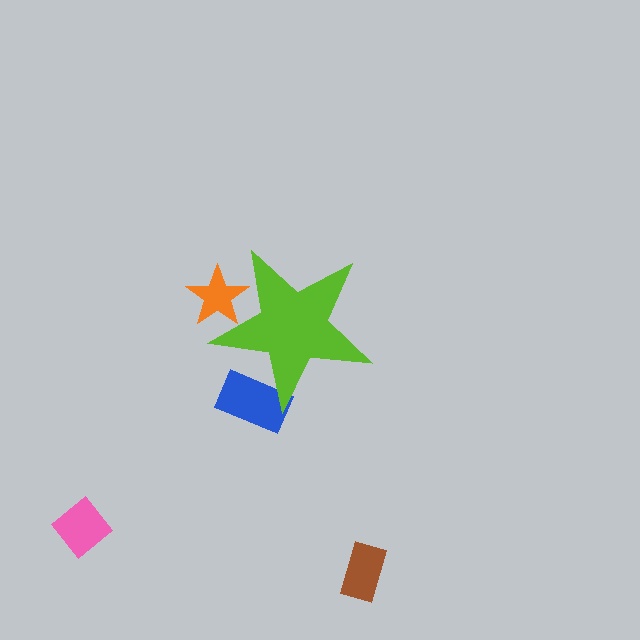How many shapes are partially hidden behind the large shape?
2 shapes are partially hidden.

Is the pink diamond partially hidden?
No, the pink diamond is fully visible.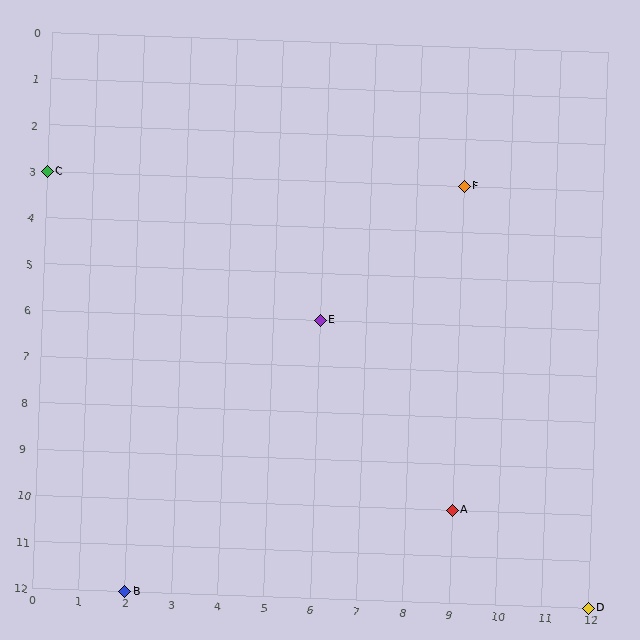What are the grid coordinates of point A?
Point A is at grid coordinates (9, 10).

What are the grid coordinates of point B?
Point B is at grid coordinates (2, 12).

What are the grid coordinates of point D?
Point D is at grid coordinates (12, 12).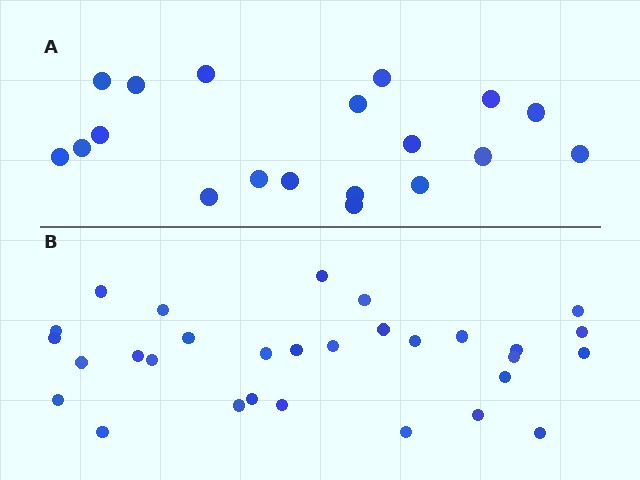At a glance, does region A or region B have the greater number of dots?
Region B (the bottom region) has more dots.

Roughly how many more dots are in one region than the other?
Region B has roughly 12 or so more dots than region A.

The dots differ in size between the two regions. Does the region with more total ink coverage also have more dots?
No. Region A has more total ink coverage because its dots are larger, but region B actually contains more individual dots. Total area can be misleading — the number of items is what matters here.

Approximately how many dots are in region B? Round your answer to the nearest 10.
About 30 dots.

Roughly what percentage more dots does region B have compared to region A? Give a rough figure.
About 60% more.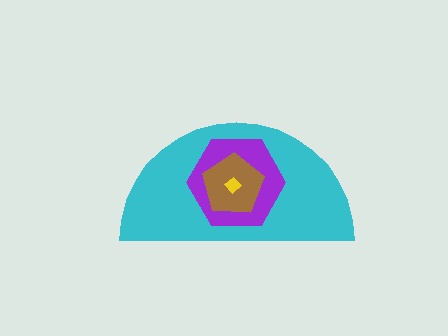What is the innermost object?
The yellow diamond.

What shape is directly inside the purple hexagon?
The brown pentagon.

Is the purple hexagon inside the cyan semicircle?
Yes.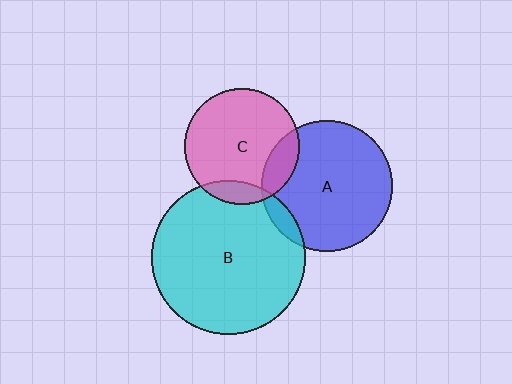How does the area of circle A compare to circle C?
Approximately 1.3 times.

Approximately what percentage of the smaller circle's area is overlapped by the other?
Approximately 10%.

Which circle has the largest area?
Circle B (cyan).